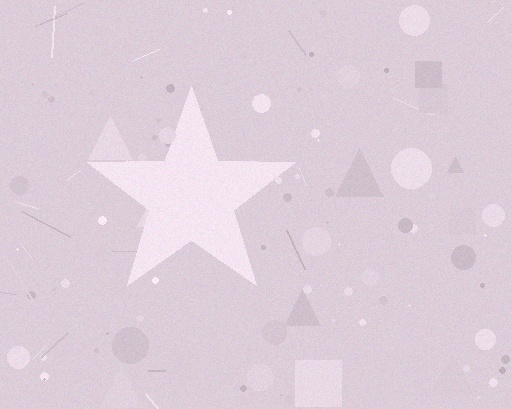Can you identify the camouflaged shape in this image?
The camouflaged shape is a star.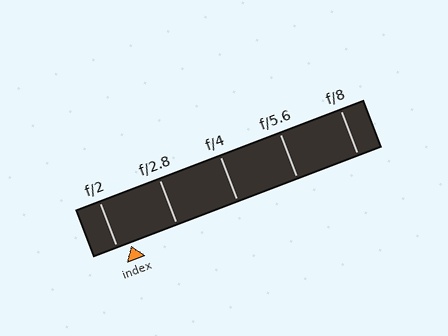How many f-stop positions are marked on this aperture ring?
There are 5 f-stop positions marked.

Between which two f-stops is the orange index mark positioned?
The index mark is between f/2 and f/2.8.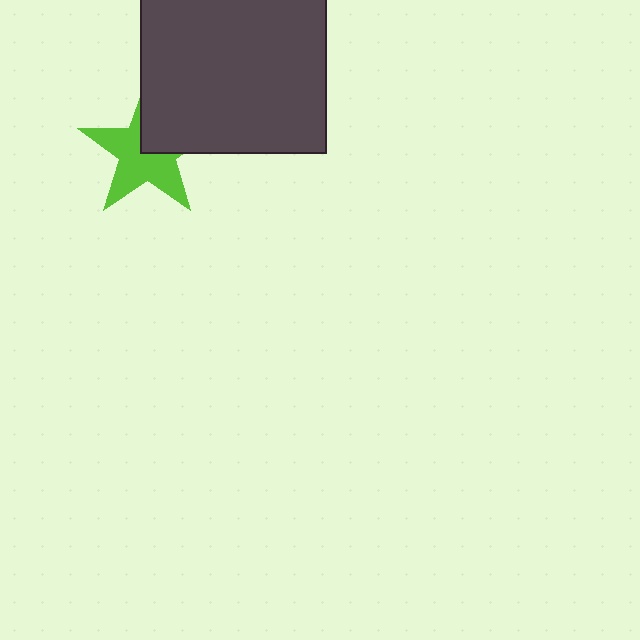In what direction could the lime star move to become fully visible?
The lime star could move toward the lower-left. That would shift it out from behind the dark gray square entirely.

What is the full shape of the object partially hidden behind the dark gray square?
The partially hidden object is a lime star.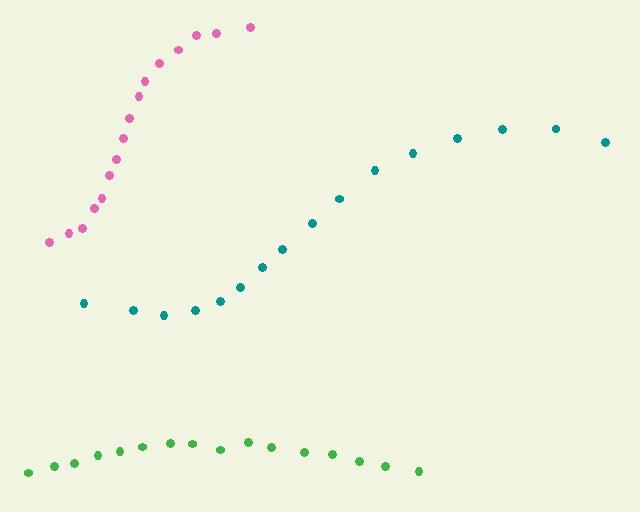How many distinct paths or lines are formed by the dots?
There are 3 distinct paths.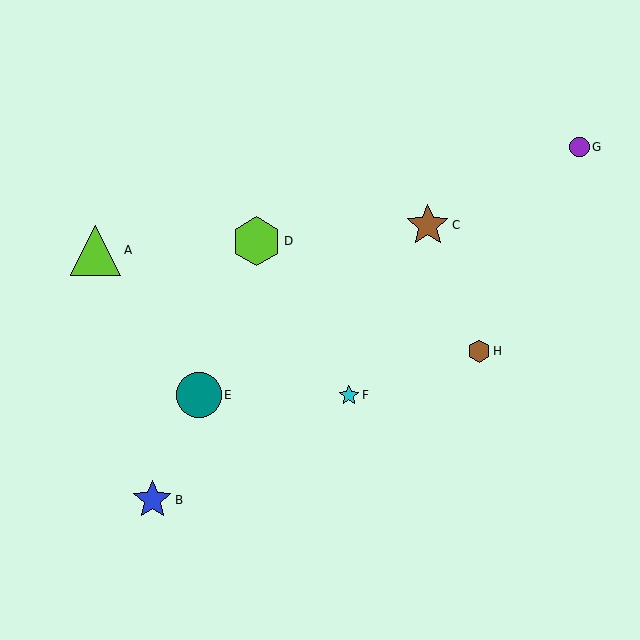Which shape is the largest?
The lime triangle (labeled A) is the largest.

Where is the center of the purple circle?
The center of the purple circle is at (579, 147).